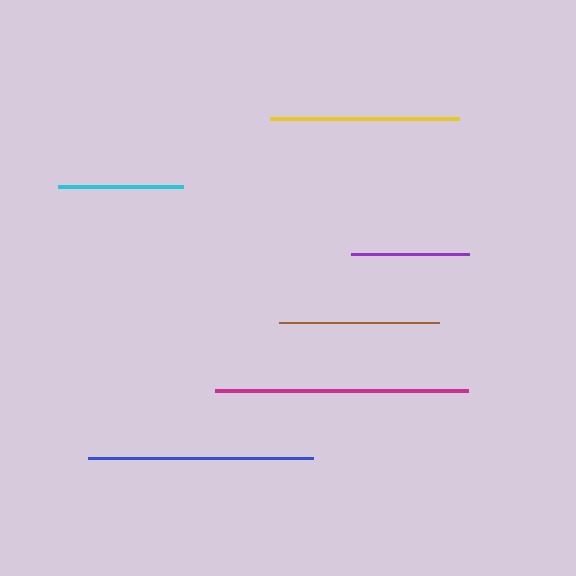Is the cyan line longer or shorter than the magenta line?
The magenta line is longer than the cyan line.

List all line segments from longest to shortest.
From longest to shortest: magenta, blue, yellow, brown, cyan, purple.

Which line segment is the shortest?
The purple line is the shortest at approximately 118 pixels.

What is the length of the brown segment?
The brown segment is approximately 159 pixels long.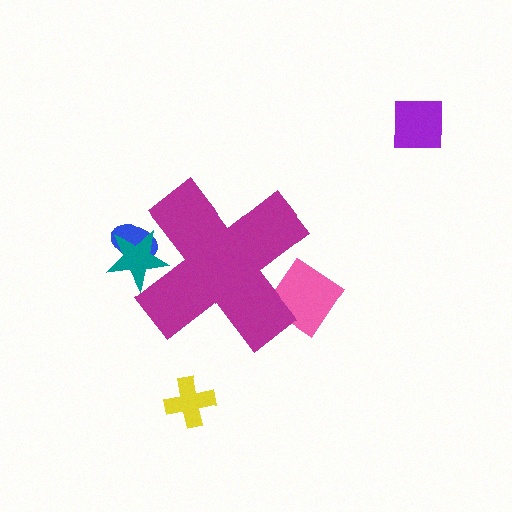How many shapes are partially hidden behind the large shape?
3 shapes are partially hidden.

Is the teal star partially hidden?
Yes, the teal star is partially hidden behind the magenta cross.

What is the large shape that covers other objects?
A magenta cross.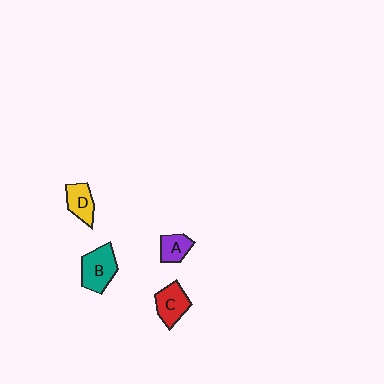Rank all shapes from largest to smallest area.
From largest to smallest: B (teal), C (red), D (yellow), A (purple).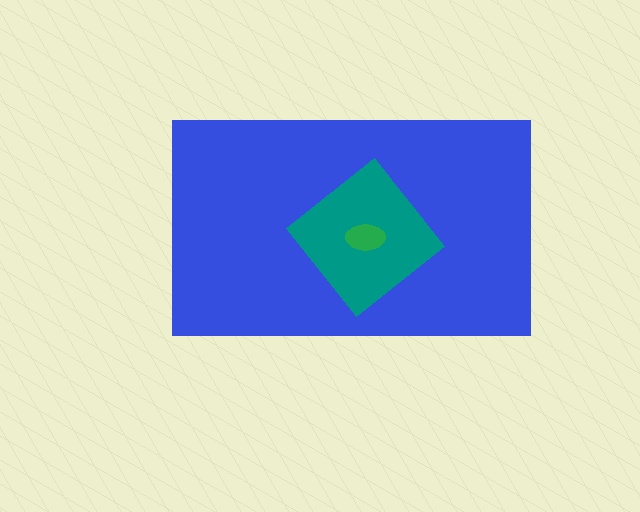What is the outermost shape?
The blue rectangle.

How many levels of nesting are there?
3.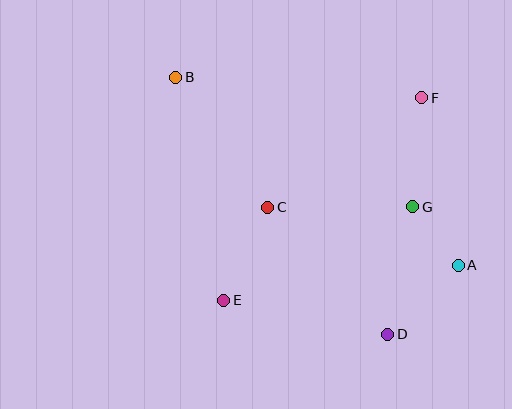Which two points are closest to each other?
Points A and G are closest to each other.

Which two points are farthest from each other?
Points A and B are farthest from each other.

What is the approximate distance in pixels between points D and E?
The distance between D and E is approximately 168 pixels.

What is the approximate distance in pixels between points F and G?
The distance between F and G is approximately 109 pixels.